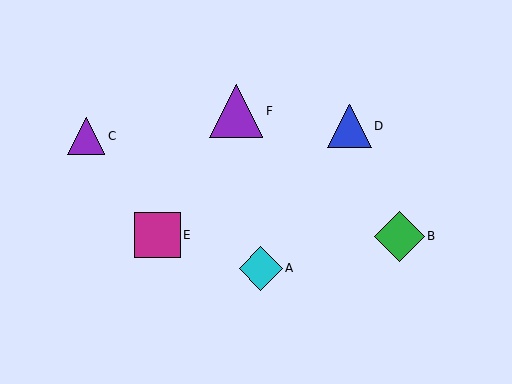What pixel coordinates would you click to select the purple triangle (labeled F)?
Click at (236, 111) to select the purple triangle F.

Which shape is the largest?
The purple triangle (labeled F) is the largest.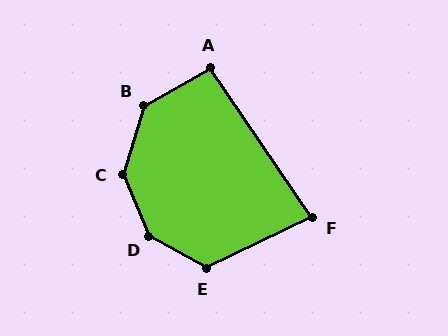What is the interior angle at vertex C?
Approximately 140 degrees (obtuse).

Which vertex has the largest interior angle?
D, at approximately 142 degrees.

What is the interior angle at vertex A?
Approximately 94 degrees (approximately right).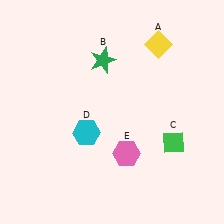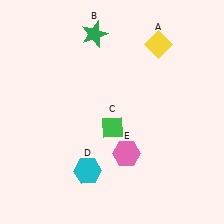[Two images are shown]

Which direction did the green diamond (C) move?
The green diamond (C) moved left.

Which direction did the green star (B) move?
The green star (B) moved up.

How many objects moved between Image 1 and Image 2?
3 objects moved between the two images.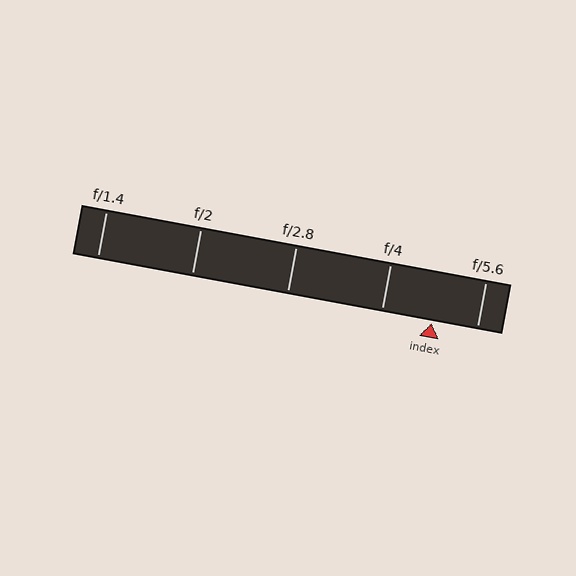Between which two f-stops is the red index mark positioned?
The index mark is between f/4 and f/5.6.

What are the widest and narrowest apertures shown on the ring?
The widest aperture shown is f/1.4 and the narrowest is f/5.6.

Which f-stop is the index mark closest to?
The index mark is closest to f/5.6.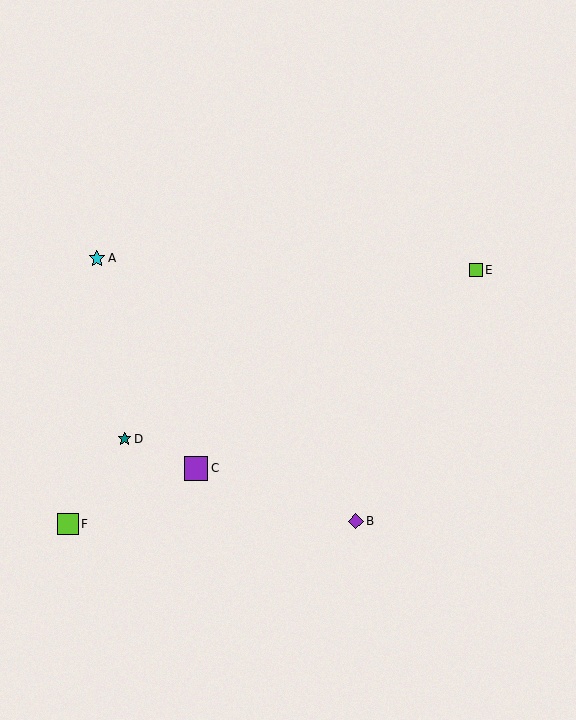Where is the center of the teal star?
The center of the teal star is at (124, 439).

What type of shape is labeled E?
Shape E is a lime square.